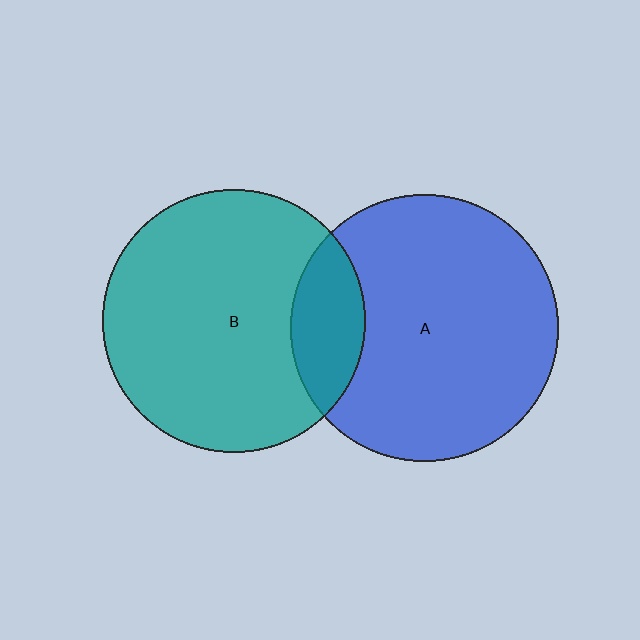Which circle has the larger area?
Circle A (blue).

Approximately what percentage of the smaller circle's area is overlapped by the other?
Approximately 15%.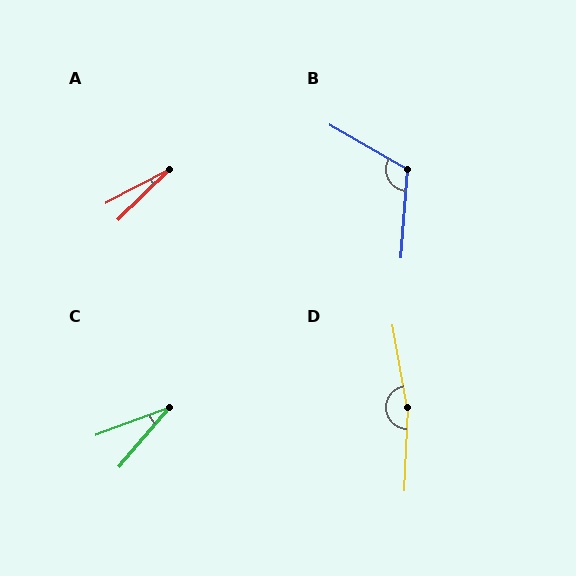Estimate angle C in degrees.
Approximately 29 degrees.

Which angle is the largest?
D, at approximately 167 degrees.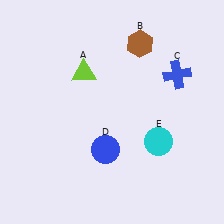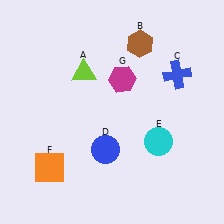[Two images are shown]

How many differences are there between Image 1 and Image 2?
There are 2 differences between the two images.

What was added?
An orange square (F), a magenta hexagon (G) were added in Image 2.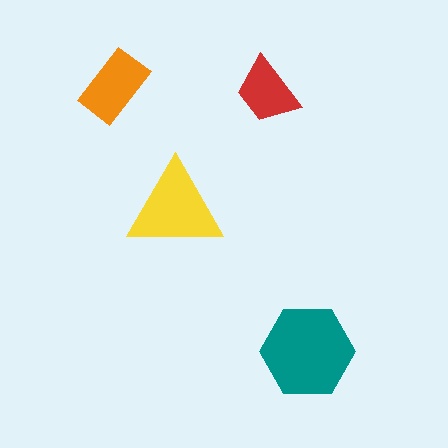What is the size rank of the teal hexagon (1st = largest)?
1st.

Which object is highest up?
The orange rectangle is topmost.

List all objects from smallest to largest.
The red trapezoid, the orange rectangle, the yellow triangle, the teal hexagon.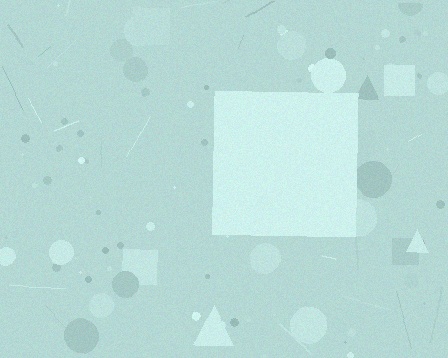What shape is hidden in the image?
A square is hidden in the image.